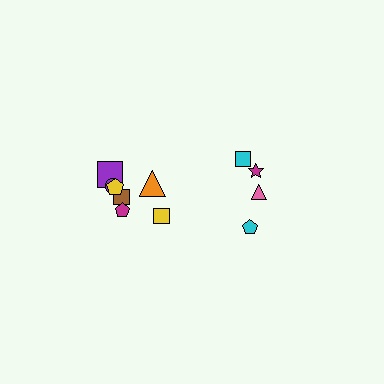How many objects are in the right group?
There are 4 objects.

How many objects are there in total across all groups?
There are 11 objects.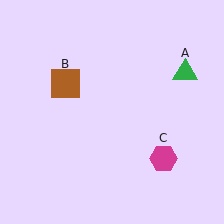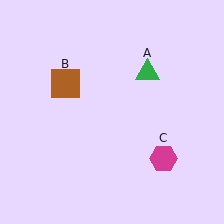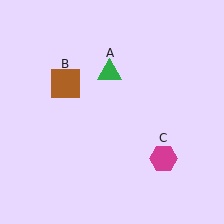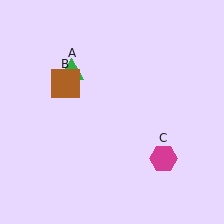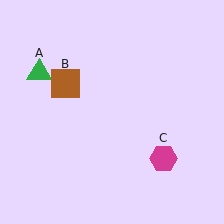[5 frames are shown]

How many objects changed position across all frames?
1 object changed position: green triangle (object A).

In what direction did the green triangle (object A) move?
The green triangle (object A) moved left.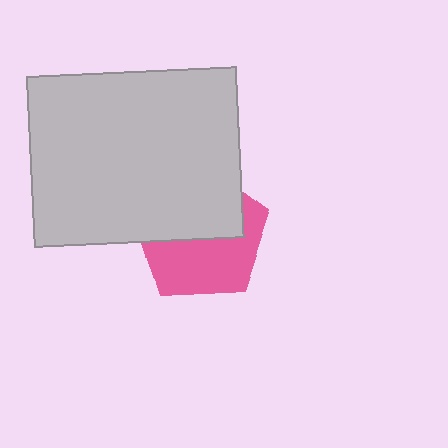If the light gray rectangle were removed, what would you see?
You would see the complete pink pentagon.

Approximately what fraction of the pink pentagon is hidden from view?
Roughly 49% of the pink pentagon is hidden behind the light gray rectangle.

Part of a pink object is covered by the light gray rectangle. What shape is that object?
It is a pentagon.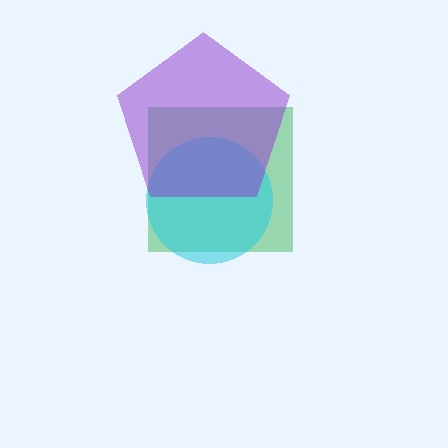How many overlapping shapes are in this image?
There are 3 overlapping shapes in the image.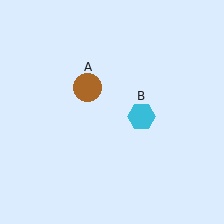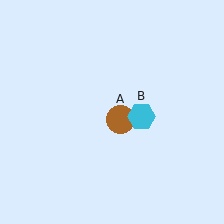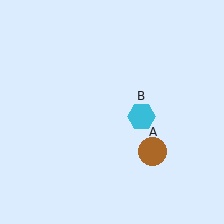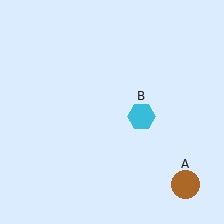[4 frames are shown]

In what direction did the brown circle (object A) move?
The brown circle (object A) moved down and to the right.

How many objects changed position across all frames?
1 object changed position: brown circle (object A).